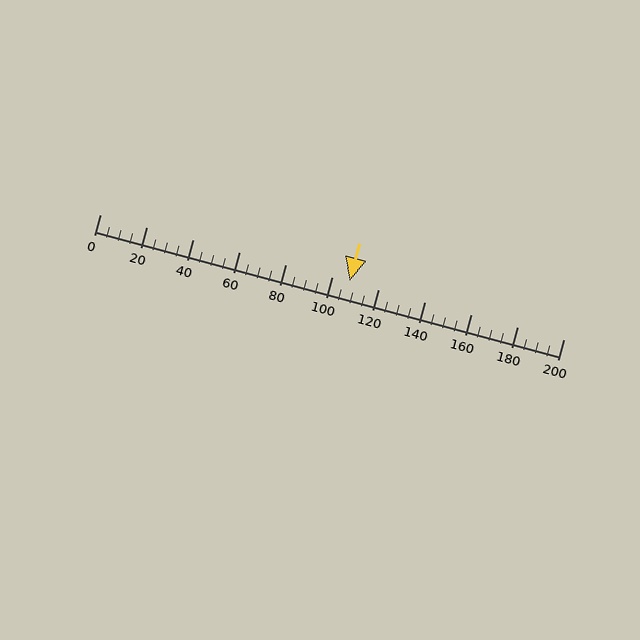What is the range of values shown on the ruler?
The ruler shows values from 0 to 200.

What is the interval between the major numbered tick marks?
The major tick marks are spaced 20 units apart.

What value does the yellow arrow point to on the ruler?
The yellow arrow points to approximately 108.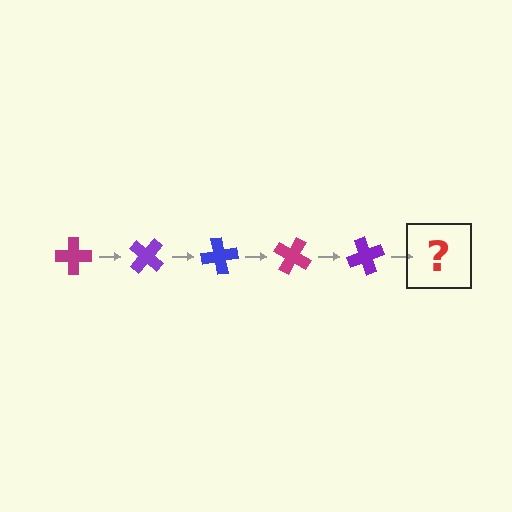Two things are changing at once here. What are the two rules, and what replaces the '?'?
The two rules are that it rotates 40 degrees each step and the color cycles through magenta, purple, and blue. The '?' should be a blue cross, rotated 200 degrees from the start.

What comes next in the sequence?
The next element should be a blue cross, rotated 200 degrees from the start.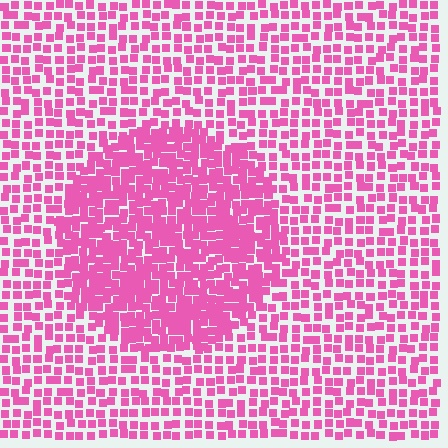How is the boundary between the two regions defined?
The boundary is defined by a change in element density (approximately 1.8x ratio). All elements are the same color, size, and shape.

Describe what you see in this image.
The image contains small pink elements arranged at two different densities. A circle-shaped region is visible where the elements are more densely packed than the surrounding area.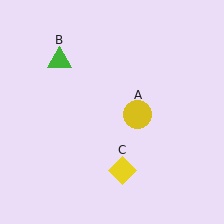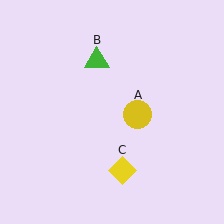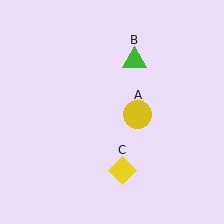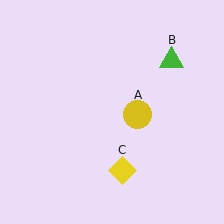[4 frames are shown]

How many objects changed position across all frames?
1 object changed position: green triangle (object B).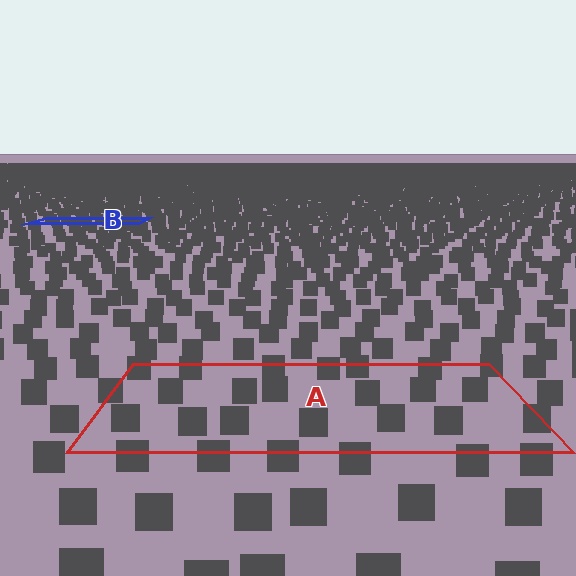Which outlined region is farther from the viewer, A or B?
Region B is farther from the viewer — the texture elements inside it appear smaller and more densely packed.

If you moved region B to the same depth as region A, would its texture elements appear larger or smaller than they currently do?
They would appear larger. At a closer depth, the same texture elements are projected at a bigger on-screen size.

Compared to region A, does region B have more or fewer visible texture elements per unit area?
Region B has more texture elements per unit area — they are packed more densely because it is farther away.